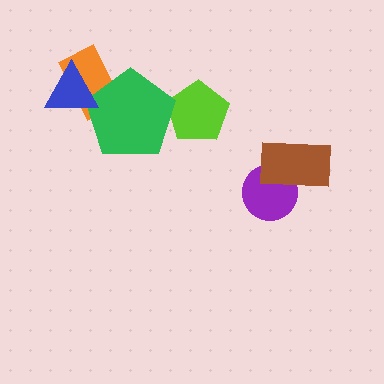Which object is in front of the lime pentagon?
The green pentagon is in front of the lime pentagon.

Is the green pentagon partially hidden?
Yes, it is partially covered by another shape.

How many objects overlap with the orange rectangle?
2 objects overlap with the orange rectangle.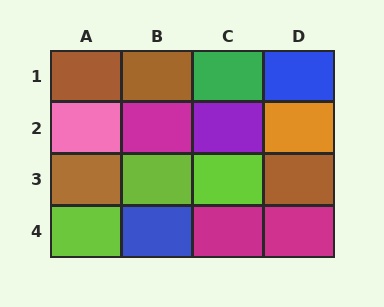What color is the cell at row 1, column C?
Green.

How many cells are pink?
1 cell is pink.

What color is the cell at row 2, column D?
Orange.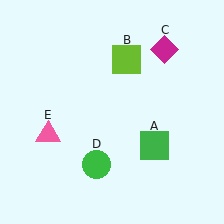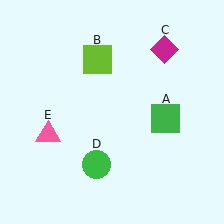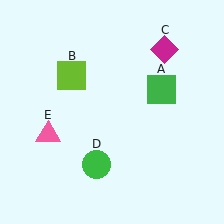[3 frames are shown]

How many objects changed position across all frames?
2 objects changed position: green square (object A), lime square (object B).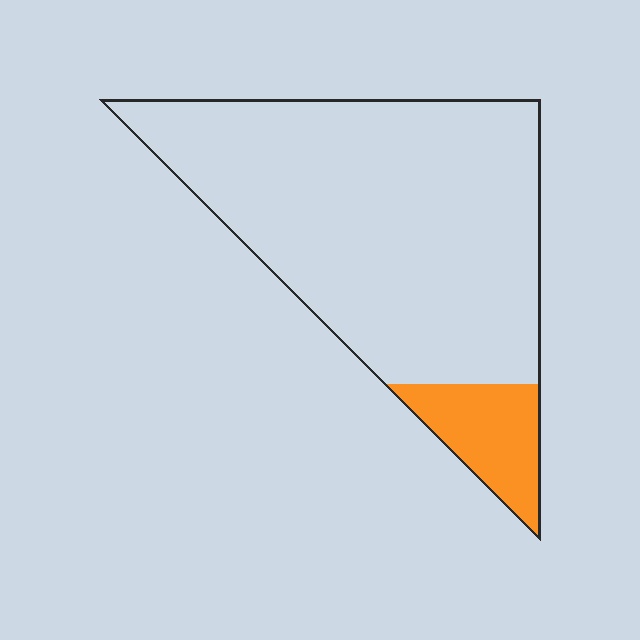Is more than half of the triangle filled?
No.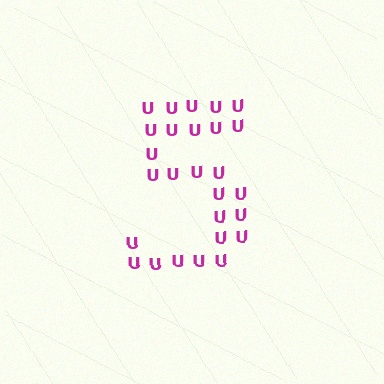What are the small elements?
The small elements are letter U's.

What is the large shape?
The large shape is the digit 5.